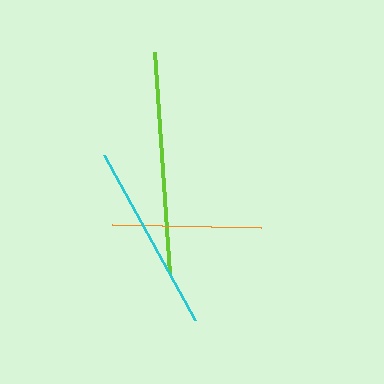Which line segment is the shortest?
The orange line is the shortest at approximately 150 pixels.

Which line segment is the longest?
The lime line is the longest at approximately 221 pixels.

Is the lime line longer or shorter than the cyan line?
The lime line is longer than the cyan line.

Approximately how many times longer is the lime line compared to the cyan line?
The lime line is approximately 1.2 times the length of the cyan line.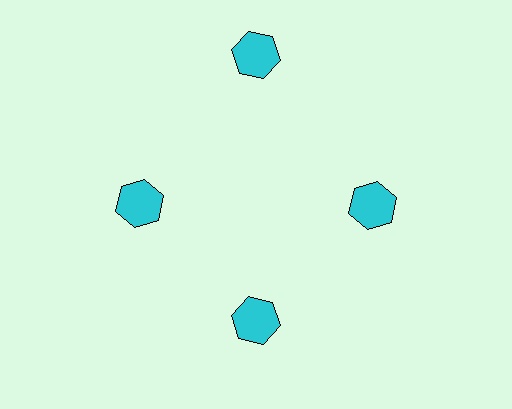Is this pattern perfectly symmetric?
No. The 4 cyan hexagons are arranged in a ring, but one element near the 12 o'clock position is pushed outward from the center, breaking the 4-fold rotational symmetry.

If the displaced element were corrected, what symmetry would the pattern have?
It would have 4-fold rotational symmetry — the pattern would map onto itself every 90 degrees.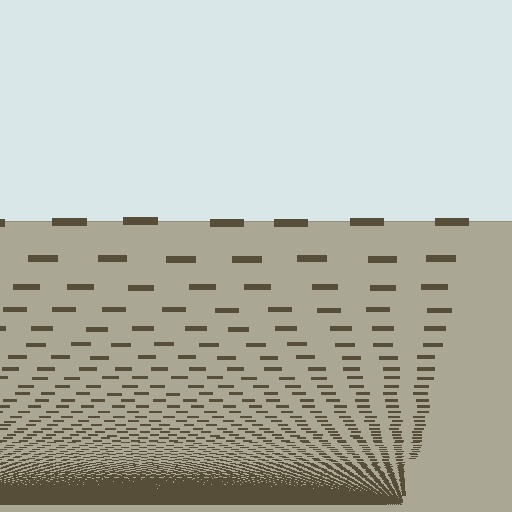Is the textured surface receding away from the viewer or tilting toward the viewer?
The surface appears to tilt toward the viewer. Texture elements get larger and sparser toward the top.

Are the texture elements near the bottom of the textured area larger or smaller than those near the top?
Smaller. The gradient is inverted — elements near the bottom are smaller and denser.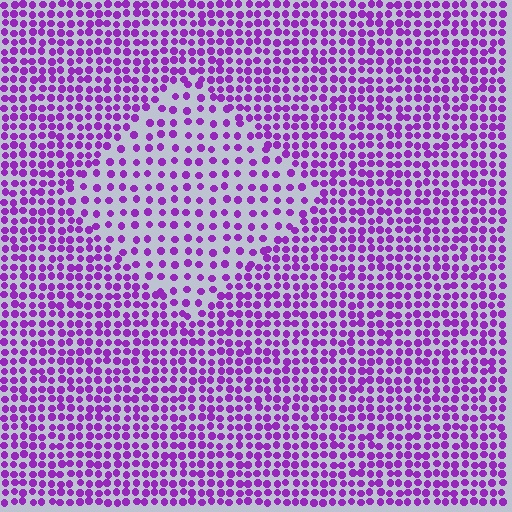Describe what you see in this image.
The image contains small purple elements arranged at two different densities. A diamond-shaped region is visible where the elements are less densely packed than the surrounding area.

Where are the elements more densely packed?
The elements are more densely packed outside the diamond boundary.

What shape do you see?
I see a diamond.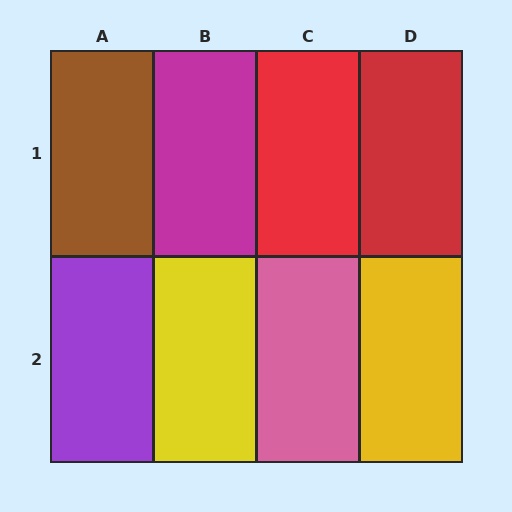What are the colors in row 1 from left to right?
Brown, magenta, red, red.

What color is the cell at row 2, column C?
Pink.